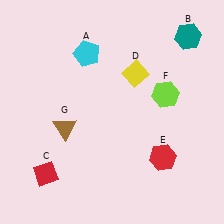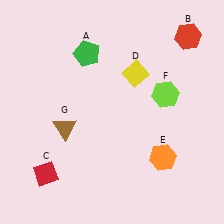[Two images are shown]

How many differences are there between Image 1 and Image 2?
There are 3 differences between the two images.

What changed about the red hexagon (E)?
In Image 1, E is red. In Image 2, it changed to orange.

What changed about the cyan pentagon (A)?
In Image 1, A is cyan. In Image 2, it changed to green.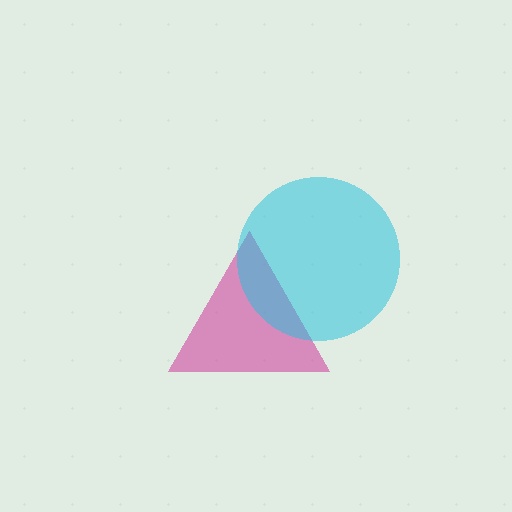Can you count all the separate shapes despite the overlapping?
Yes, there are 2 separate shapes.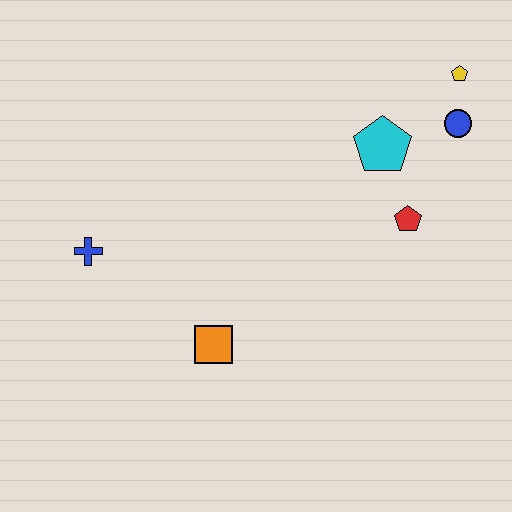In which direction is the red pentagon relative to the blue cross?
The red pentagon is to the right of the blue cross.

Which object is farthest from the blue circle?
The blue cross is farthest from the blue circle.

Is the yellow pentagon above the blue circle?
Yes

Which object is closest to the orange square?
The blue cross is closest to the orange square.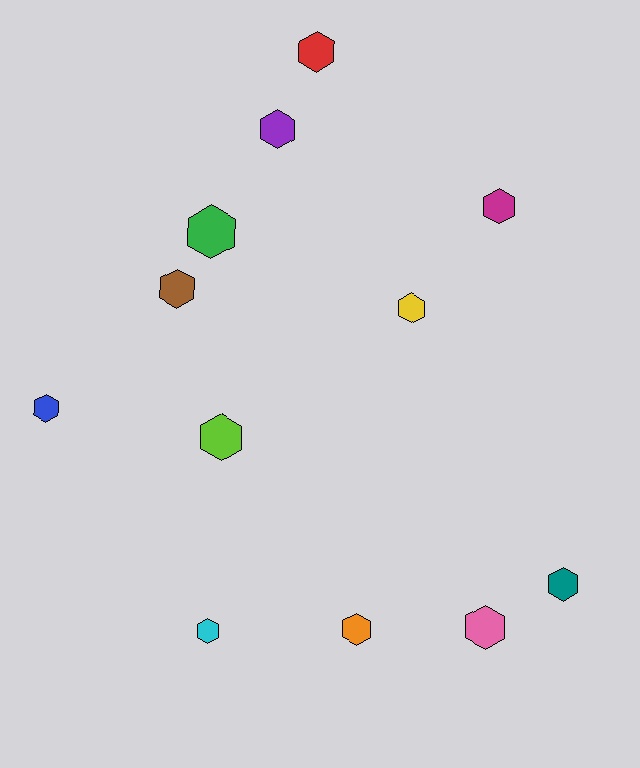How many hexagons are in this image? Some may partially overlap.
There are 12 hexagons.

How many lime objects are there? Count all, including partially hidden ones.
There is 1 lime object.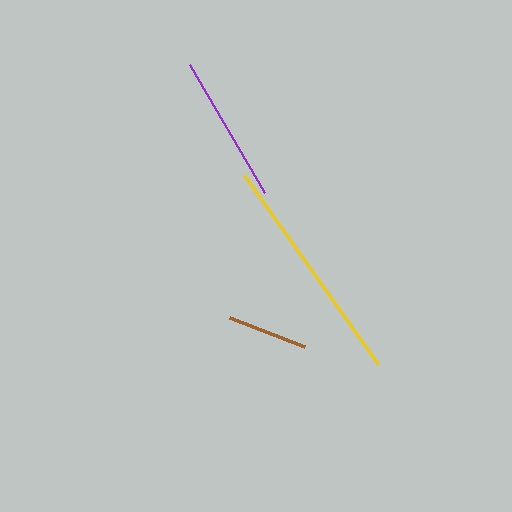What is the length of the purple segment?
The purple segment is approximately 148 pixels long.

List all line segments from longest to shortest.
From longest to shortest: yellow, purple, brown.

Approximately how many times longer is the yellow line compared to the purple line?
The yellow line is approximately 1.6 times the length of the purple line.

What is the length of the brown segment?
The brown segment is approximately 80 pixels long.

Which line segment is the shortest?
The brown line is the shortest at approximately 80 pixels.